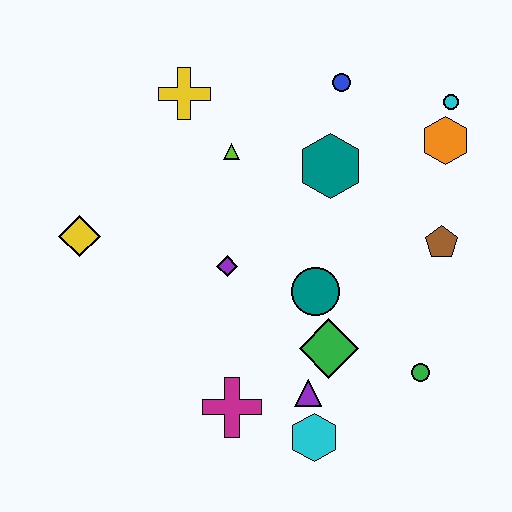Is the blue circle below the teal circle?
No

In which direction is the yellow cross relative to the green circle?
The yellow cross is above the green circle.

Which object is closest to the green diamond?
The purple triangle is closest to the green diamond.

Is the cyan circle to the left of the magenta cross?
No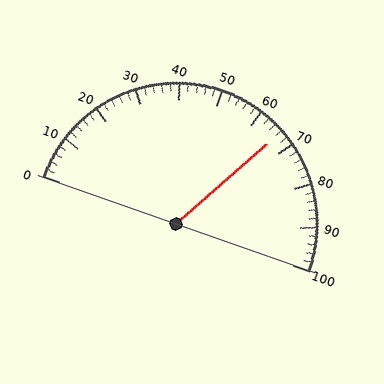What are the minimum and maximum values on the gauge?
The gauge ranges from 0 to 100.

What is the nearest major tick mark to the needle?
The nearest major tick mark is 70.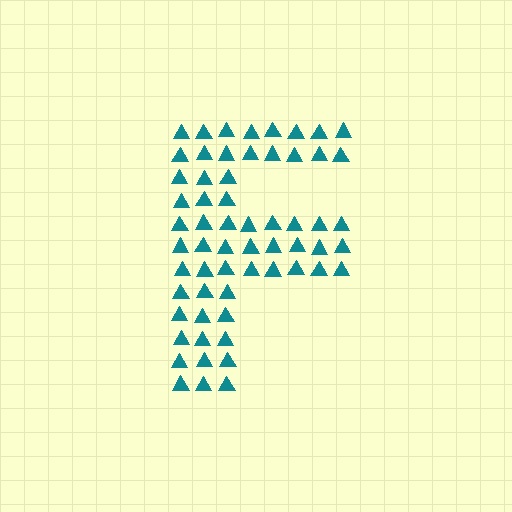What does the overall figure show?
The overall figure shows the letter F.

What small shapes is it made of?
It is made of small triangles.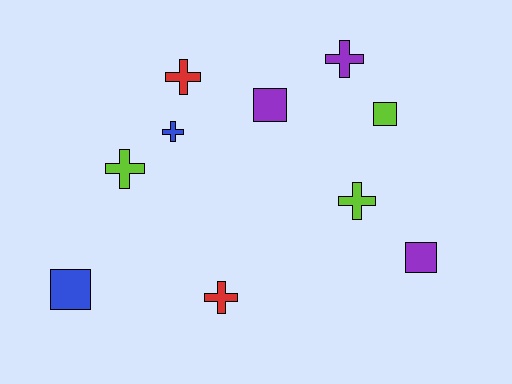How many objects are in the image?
There are 10 objects.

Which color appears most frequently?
Lime, with 3 objects.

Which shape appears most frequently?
Cross, with 6 objects.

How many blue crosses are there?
There is 1 blue cross.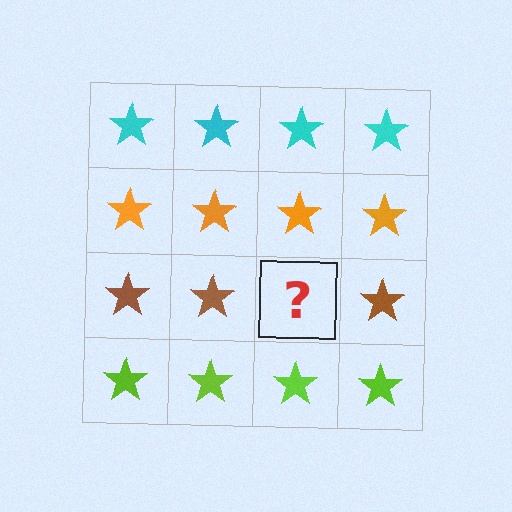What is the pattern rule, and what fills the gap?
The rule is that each row has a consistent color. The gap should be filled with a brown star.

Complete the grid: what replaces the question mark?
The question mark should be replaced with a brown star.